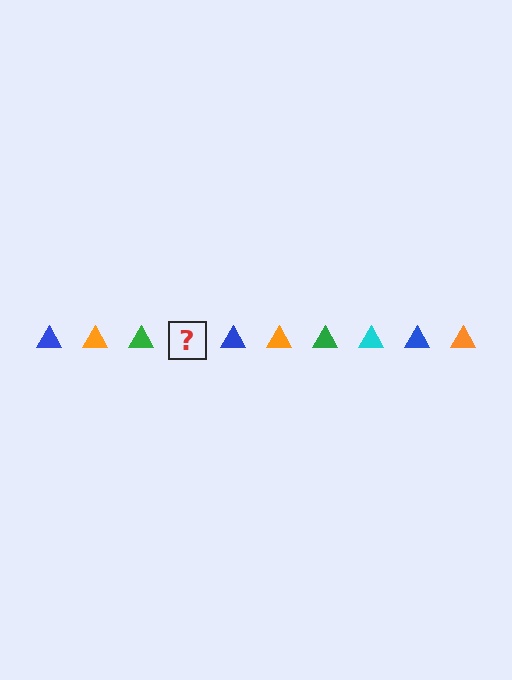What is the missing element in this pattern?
The missing element is a cyan triangle.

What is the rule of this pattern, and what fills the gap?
The rule is that the pattern cycles through blue, orange, green, cyan triangles. The gap should be filled with a cyan triangle.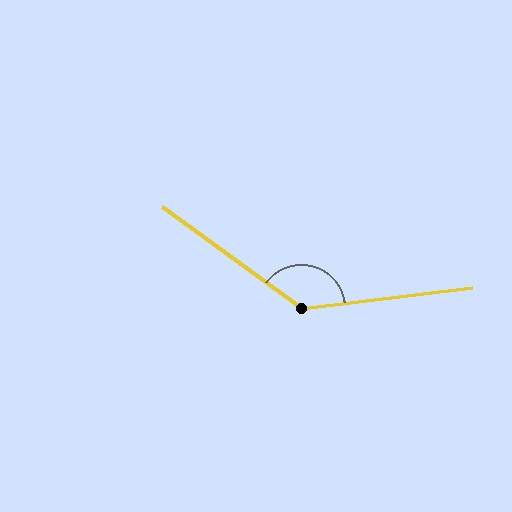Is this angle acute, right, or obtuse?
It is obtuse.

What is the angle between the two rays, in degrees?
Approximately 137 degrees.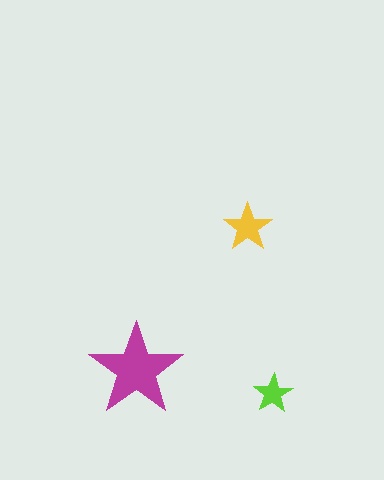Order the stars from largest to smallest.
the magenta one, the yellow one, the lime one.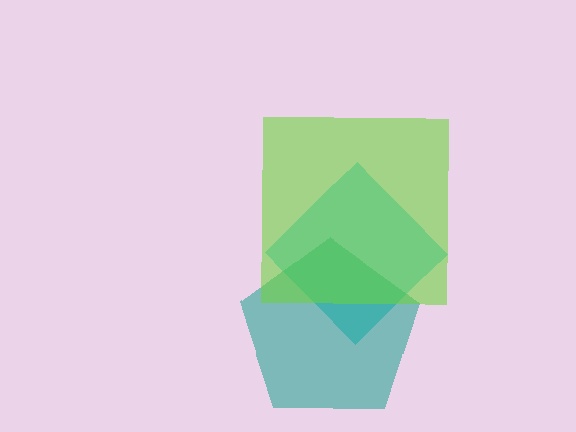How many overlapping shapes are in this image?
There are 3 overlapping shapes in the image.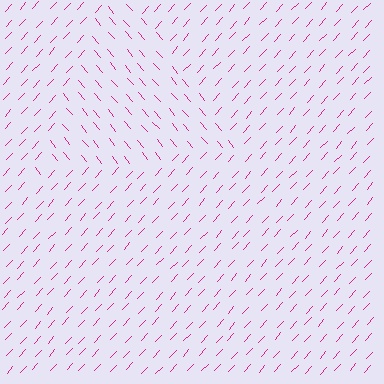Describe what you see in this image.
The image is filled with small magenta line segments. A triangle region in the image has lines oriented differently from the surrounding lines, creating a visible texture boundary.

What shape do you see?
I see a triangle.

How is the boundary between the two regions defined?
The boundary is defined purely by a change in line orientation (approximately 83 degrees difference). All lines are the same color and thickness.